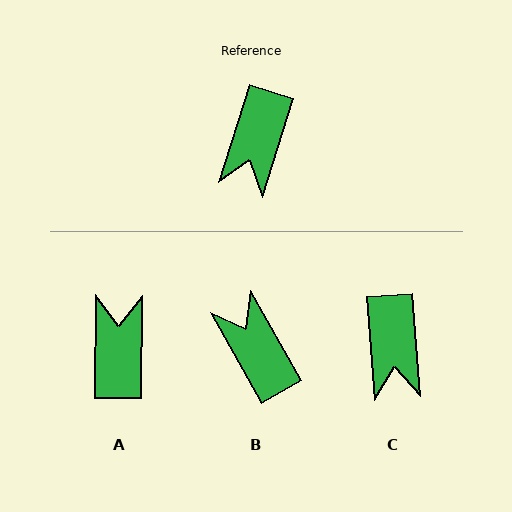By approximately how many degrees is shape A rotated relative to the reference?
Approximately 163 degrees clockwise.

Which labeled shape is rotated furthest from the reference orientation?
A, about 163 degrees away.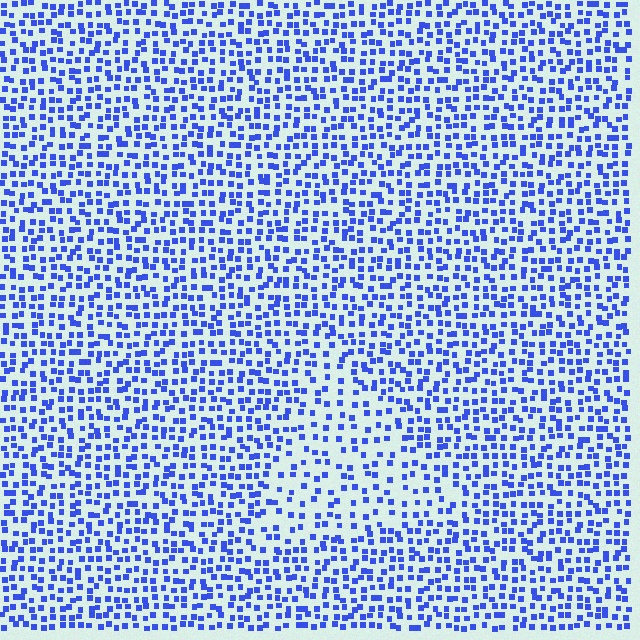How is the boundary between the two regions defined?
The boundary is defined by a change in element density (approximately 1.7x ratio). All elements are the same color, size, and shape.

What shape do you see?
I see a triangle.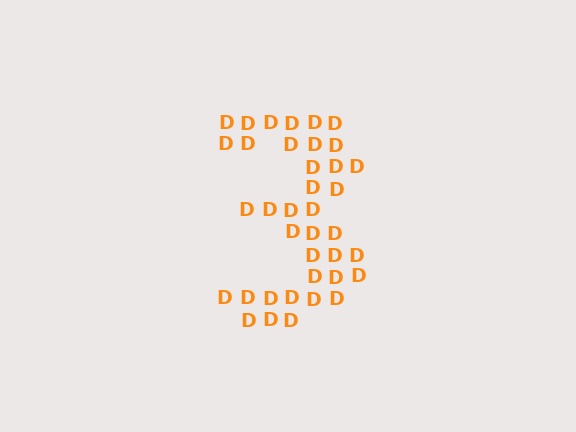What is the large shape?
The large shape is the digit 3.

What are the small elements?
The small elements are letter D's.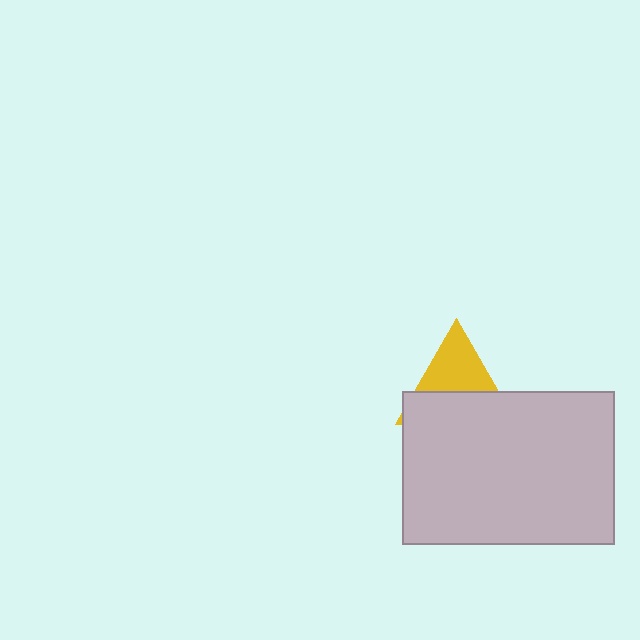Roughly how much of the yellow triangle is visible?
About half of it is visible (roughly 48%).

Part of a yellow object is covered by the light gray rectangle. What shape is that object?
It is a triangle.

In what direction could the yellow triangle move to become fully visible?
The yellow triangle could move up. That would shift it out from behind the light gray rectangle entirely.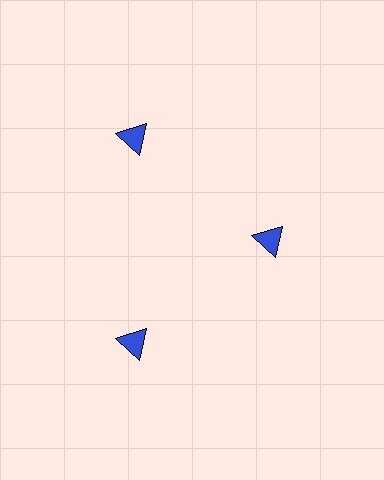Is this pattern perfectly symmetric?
No. The 3 blue triangles are arranged in a ring, but one element near the 3 o'clock position is pulled inward toward the center, breaking the 3-fold rotational symmetry.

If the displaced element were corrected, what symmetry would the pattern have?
It would have 3-fold rotational symmetry — the pattern would map onto itself every 120 degrees.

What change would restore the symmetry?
The symmetry would be restored by moving it outward, back onto the ring so that all 3 triangles sit at equal angles and equal distance from the center.